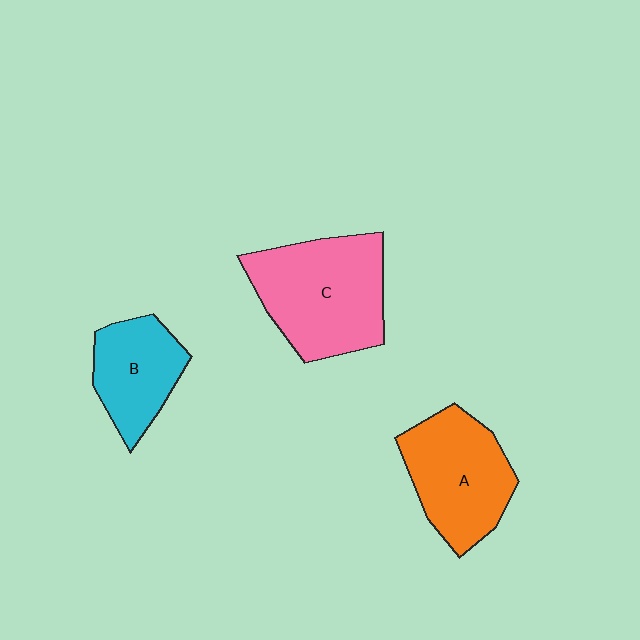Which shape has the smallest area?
Shape B (cyan).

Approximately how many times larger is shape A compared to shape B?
Approximately 1.3 times.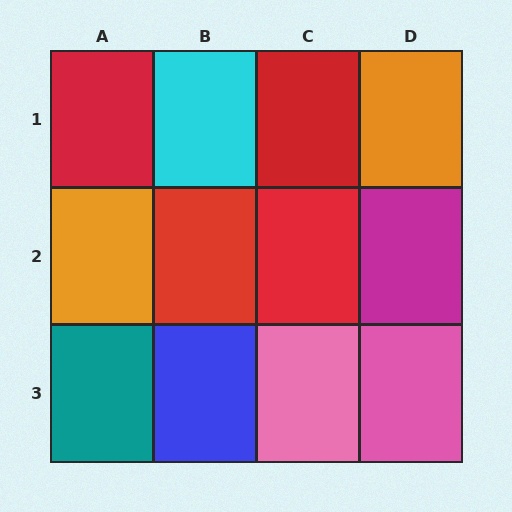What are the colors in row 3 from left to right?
Teal, blue, pink, pink.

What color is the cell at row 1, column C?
Red.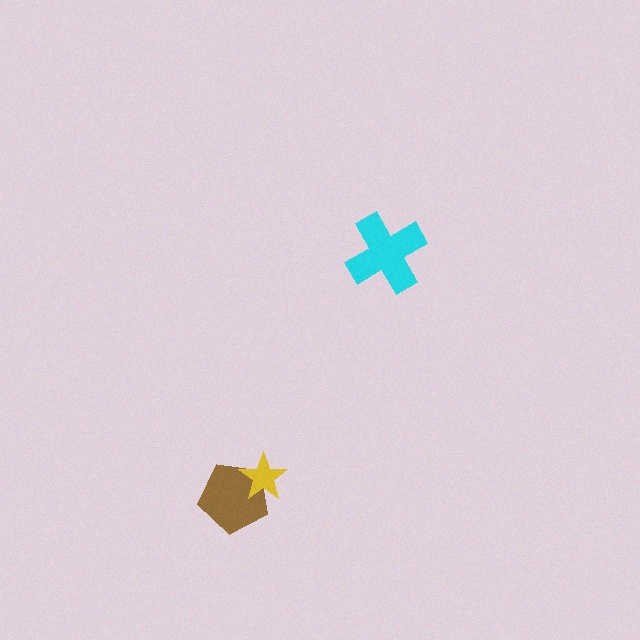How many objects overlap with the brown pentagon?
1 object overlaps with the brown pentagon.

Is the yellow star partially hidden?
No, no other shape covers it.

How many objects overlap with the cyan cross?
0 objects overlap with the cyan cross.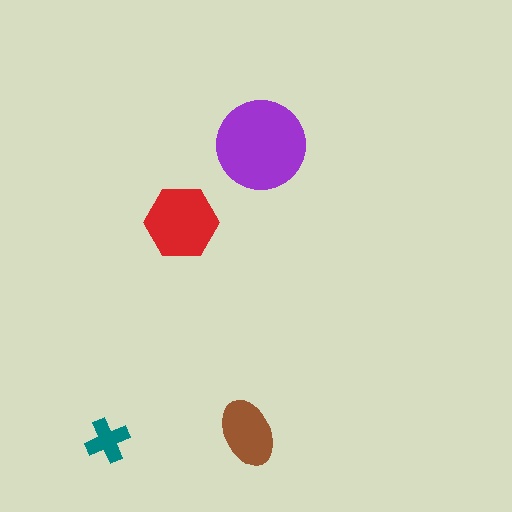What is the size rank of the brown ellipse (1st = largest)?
3rd.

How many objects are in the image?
There are 4 objects in the image.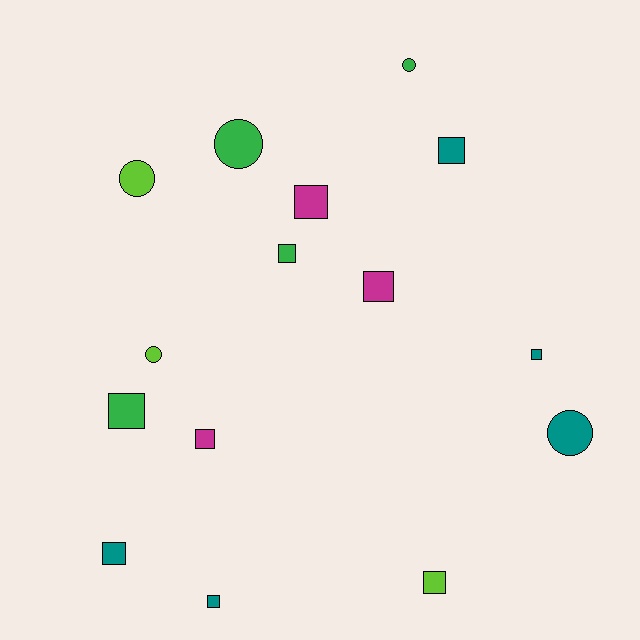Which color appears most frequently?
Teal, with 5 objects.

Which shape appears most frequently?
Square, with 10 objects.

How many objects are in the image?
There are 15 objects.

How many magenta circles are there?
There are no magenta circles.